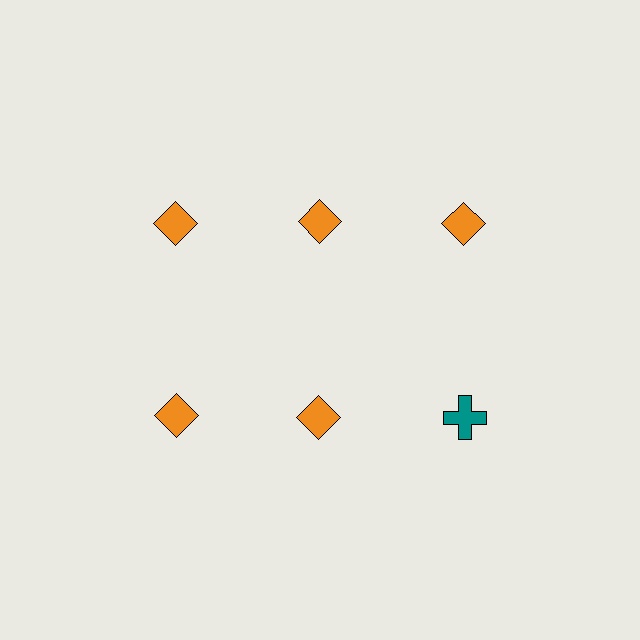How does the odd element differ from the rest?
It differs in both color (teal instead of orange) and shape (cross instead of diamond).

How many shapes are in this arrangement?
There are 6 shapes arranged in a grid pattern.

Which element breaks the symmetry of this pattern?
The teal cross in the second row, center column breaks the symmetry. All other shapes are orange diamonds.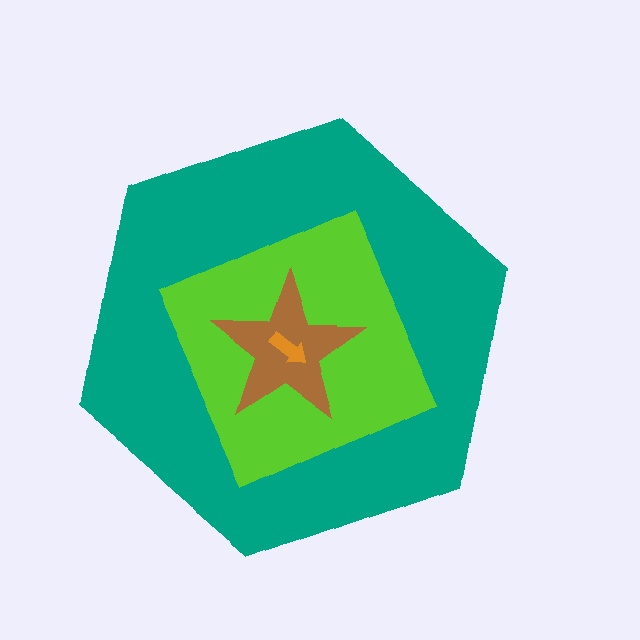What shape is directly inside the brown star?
The orange arrow.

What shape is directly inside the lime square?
The brown star.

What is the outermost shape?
The teal hexagon.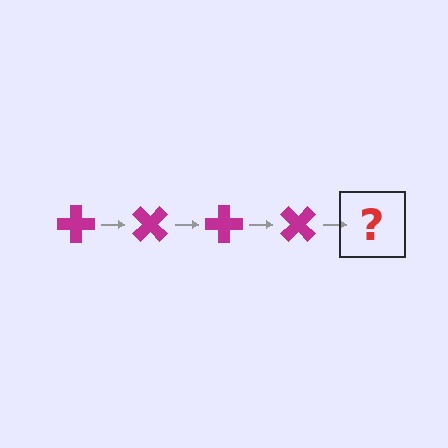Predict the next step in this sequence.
The next step is a magenta cross rotated 180 degrees.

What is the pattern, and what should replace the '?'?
The pattern is that the cross rotates 45 degrees each step. The '?' should be a magenta cross rotated 180 degrees.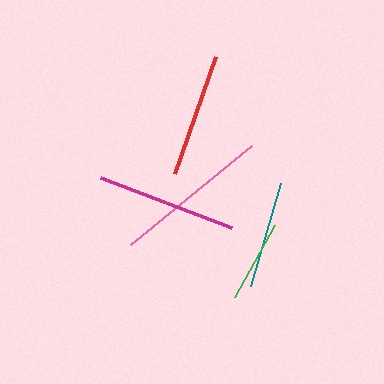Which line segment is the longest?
The pink line is the longest at approximately 157 pixels.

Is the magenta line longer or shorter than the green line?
The magenta line is longer than the green line.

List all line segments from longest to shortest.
From longest to shortest: pink, magenta, red, teal, green.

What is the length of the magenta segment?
The magenta segment is approximately 141 pixels long.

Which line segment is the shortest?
The green line is the shortest at approximately 82 pixels.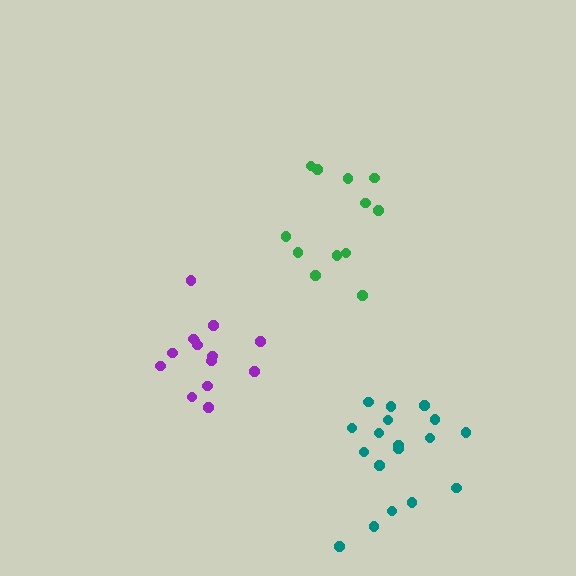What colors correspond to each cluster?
The clusters are colored: purple, teal, green.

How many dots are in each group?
Group 1: 14 dots, Group 2: 18 dots, Group 3: 12 dots (44 total).